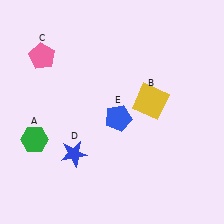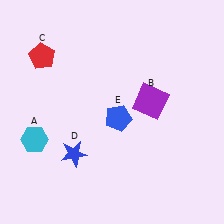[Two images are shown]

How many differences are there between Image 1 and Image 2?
There are 3 differences between the two images.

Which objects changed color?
A changed from green to cyan. B changed from yellow to purple. C changed from pink to red.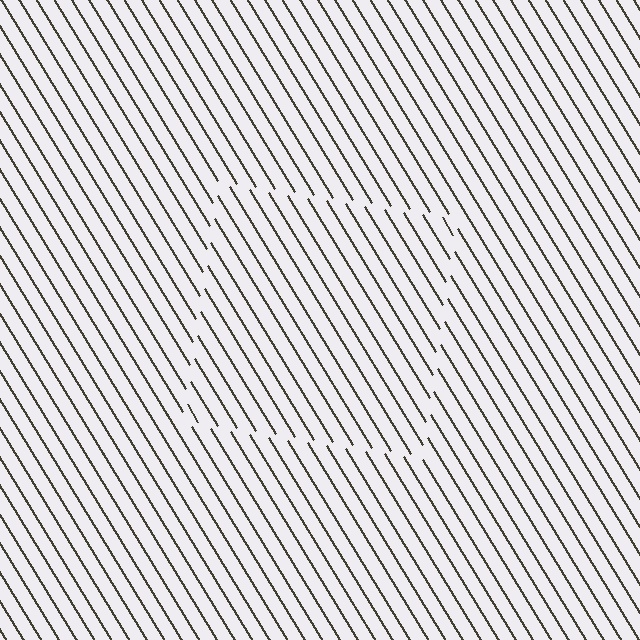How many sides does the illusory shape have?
4 sides — the line-ends trace a square.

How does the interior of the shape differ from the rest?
The interior of the shape contains the same grating, shifted by half a period — the contour is defined by the phase discontinuity where line-ends from the inner and outer gratings abut.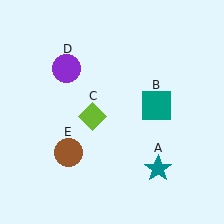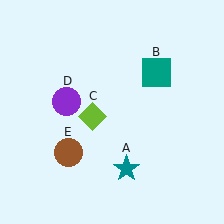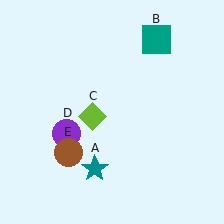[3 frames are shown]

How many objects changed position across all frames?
3 objects changed position: teal star (object A), teal square (object B), purple circle (object D).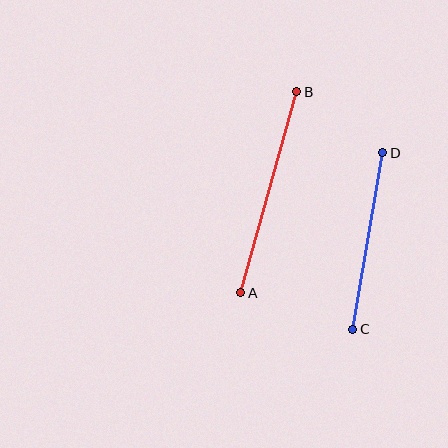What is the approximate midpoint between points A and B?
The midpoint is at approximately (269, 192) pixels.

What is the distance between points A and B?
The distance is approximately 209 pixels.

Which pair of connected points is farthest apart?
Points A and B are farthest apart.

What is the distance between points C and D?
The distance is approximately 179 pixels.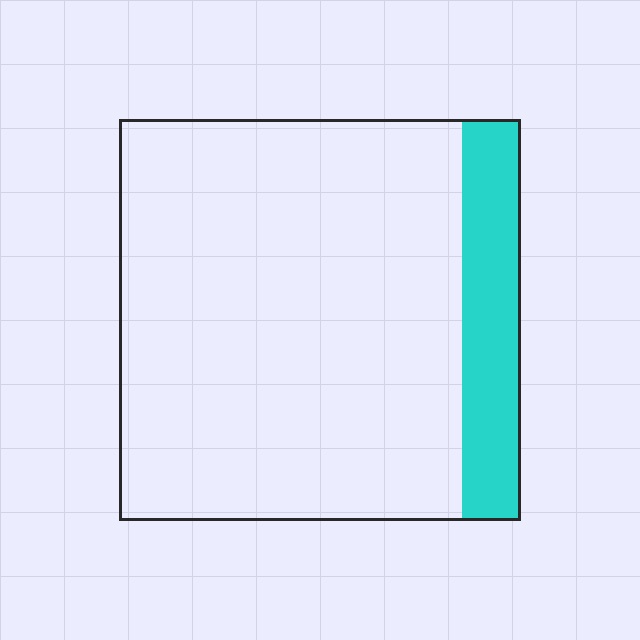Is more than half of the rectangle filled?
No.